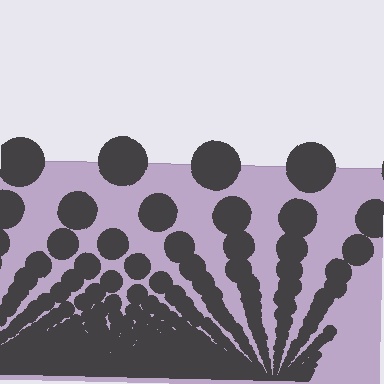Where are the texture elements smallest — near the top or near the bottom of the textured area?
Near the bottom.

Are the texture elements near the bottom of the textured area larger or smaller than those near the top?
Smaller. The gradient is inverted — elements near the bottom are smaller and denser.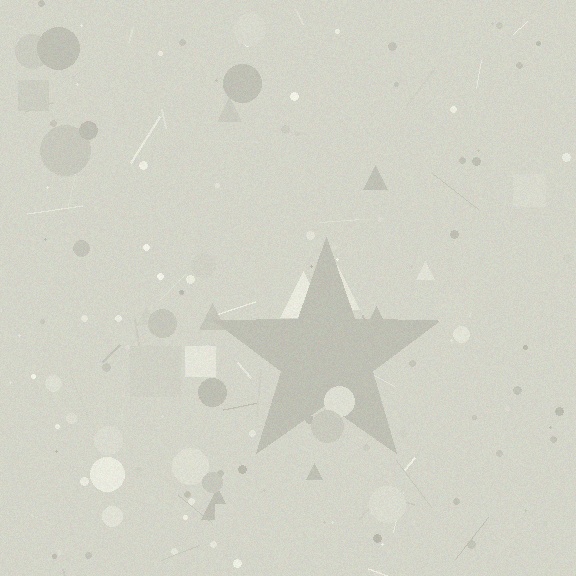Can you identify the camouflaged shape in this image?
The camouflaged shape is a star.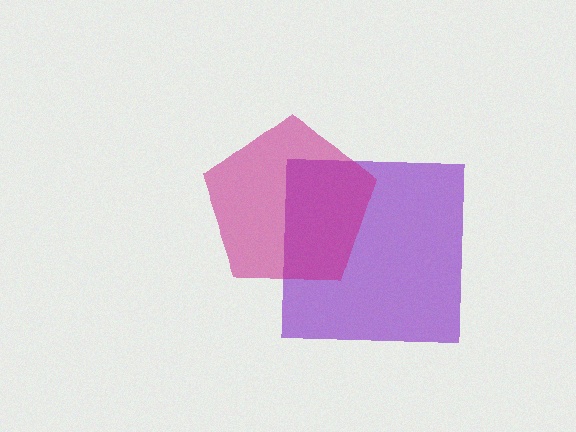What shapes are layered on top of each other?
The layered shapes are: a purple square, a magenta pentagon.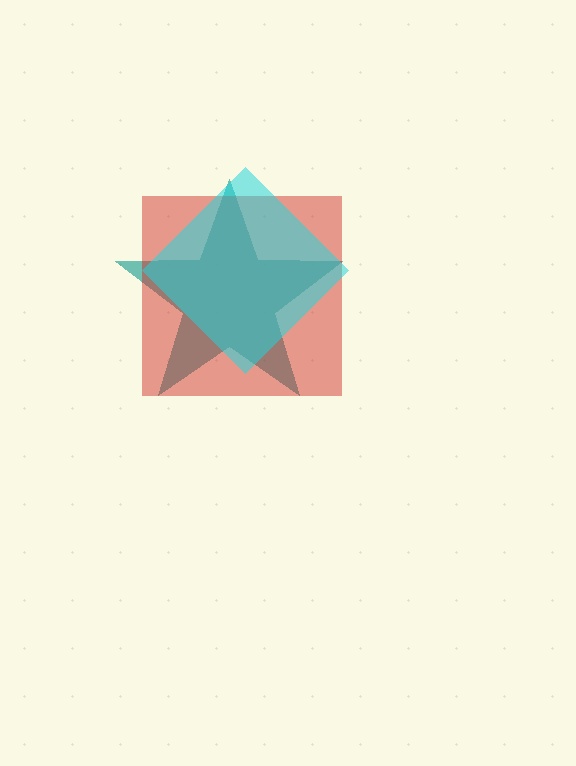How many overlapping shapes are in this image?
There are 3 overlapping shapes in the image.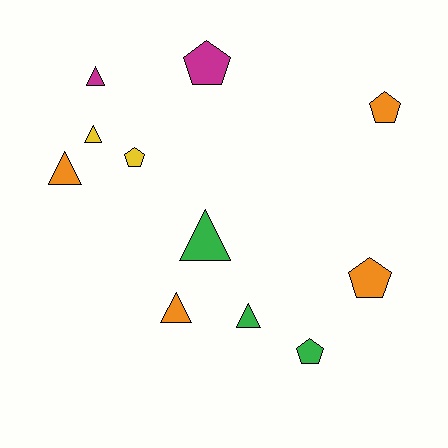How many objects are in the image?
There are 11 objects.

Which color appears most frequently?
Orange, with 4 objects.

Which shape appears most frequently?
Triangle, with 6 objects.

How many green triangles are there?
There are 2 green triangles.